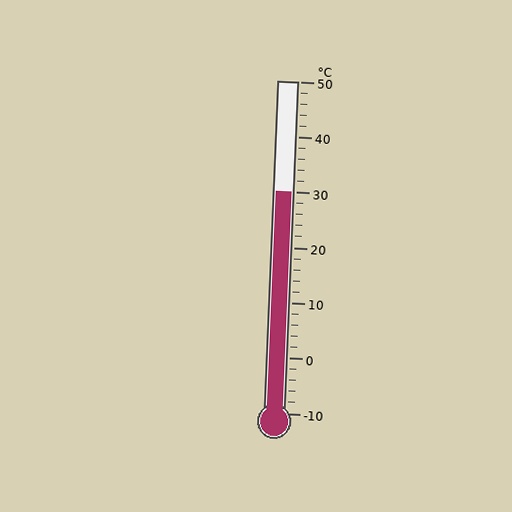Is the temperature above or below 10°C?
The temperature is above 10°C.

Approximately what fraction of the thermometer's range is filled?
The thermometer is filled to approximately 65% of its range.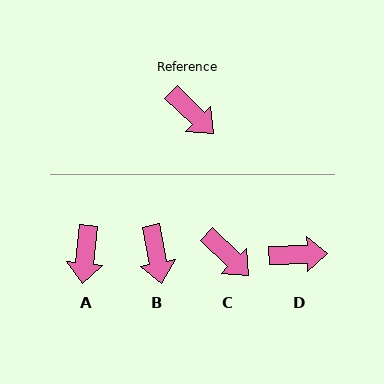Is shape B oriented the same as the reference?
No, it is off by about 35 degrees.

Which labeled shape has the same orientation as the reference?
C.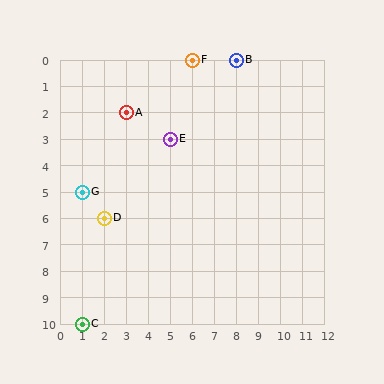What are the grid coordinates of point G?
Point G is at grid coordinates (1, 5).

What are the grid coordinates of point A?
Point A is at grid coordinates (3, 2).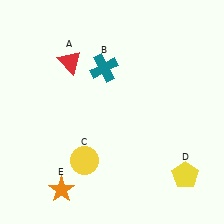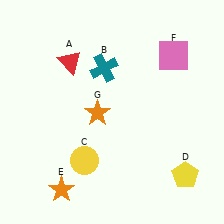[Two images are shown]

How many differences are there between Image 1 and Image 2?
There are 2 differences between the two images.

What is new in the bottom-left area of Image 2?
An orange star (G) was added in the bottom-left area of Image 2.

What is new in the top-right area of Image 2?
A pink square (F) was added in the top-right area of Image 2.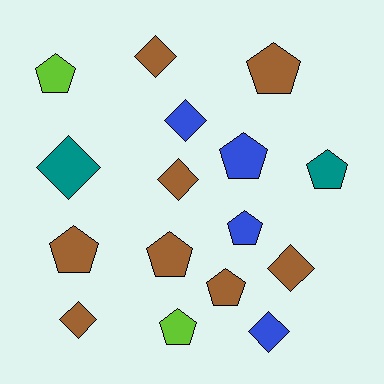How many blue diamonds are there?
There are 2 blue diamonds.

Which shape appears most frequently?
Pentagon, with 9 objects.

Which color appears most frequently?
Brown, with 8 objects.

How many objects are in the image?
There are 16 objects.